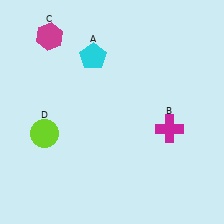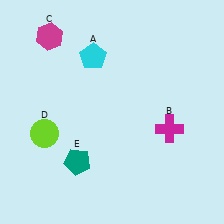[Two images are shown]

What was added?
A teal pentagon (E) was added in Image 2.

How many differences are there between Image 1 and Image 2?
There is 1 difference between the two images.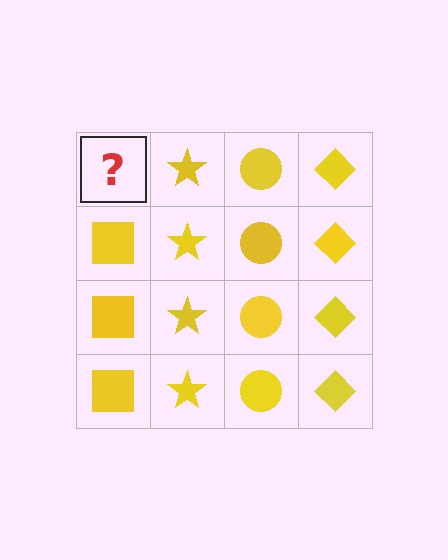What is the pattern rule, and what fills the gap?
The rule is that each column has a consistent shape. The gap should be filled with a yellow square.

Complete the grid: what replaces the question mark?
The question mark should be replaced with a yellow square.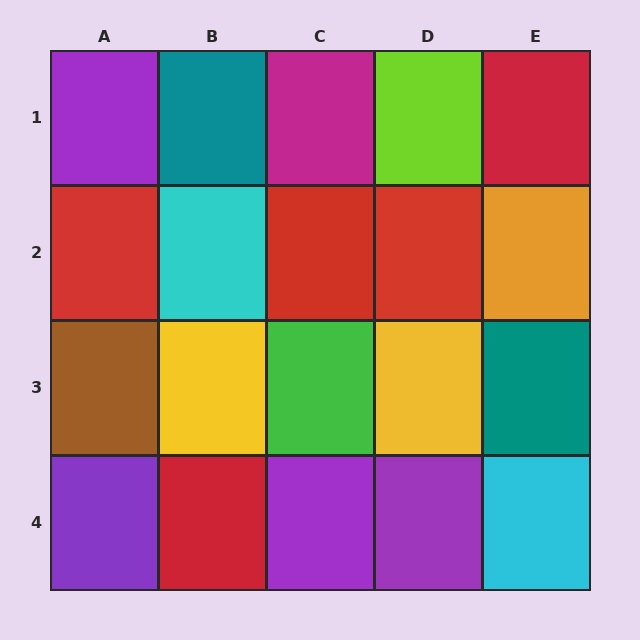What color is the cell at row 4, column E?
Cyan.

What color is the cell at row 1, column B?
Teal.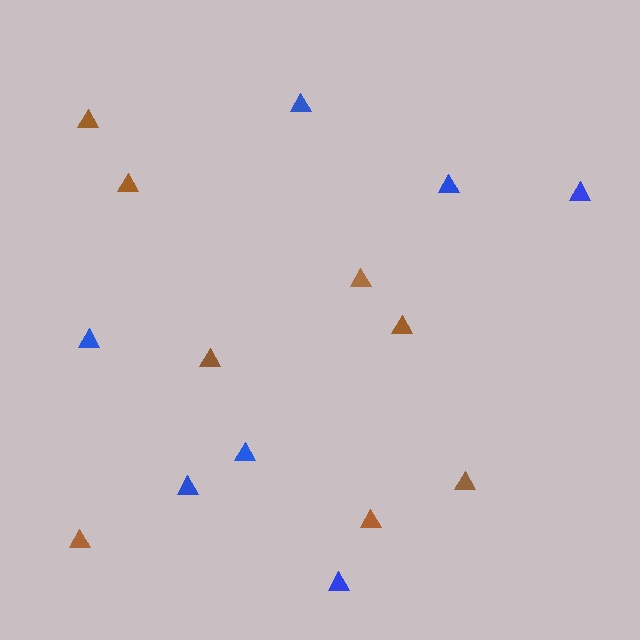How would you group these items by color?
There are 2 groups: one group of brown triangles (8) and one group of blue triangles (7).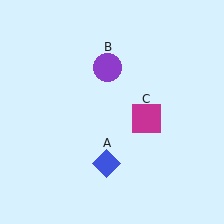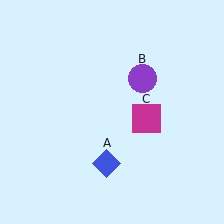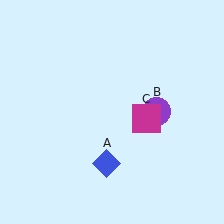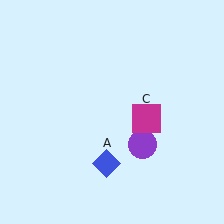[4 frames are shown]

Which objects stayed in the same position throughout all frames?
Blue diamond (object A) and magenta square (object C) remained stationary.